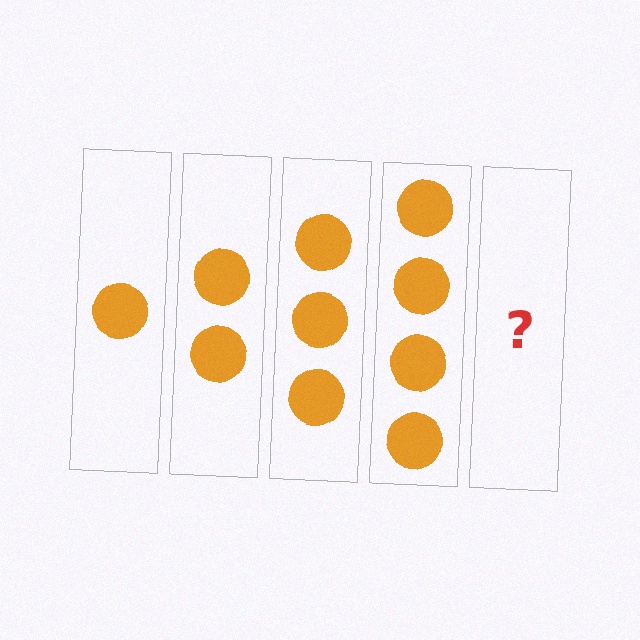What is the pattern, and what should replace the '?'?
The pattern is that each step adds one more circle. The '?' should be 5 circles.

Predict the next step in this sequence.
The next step is 5 circles.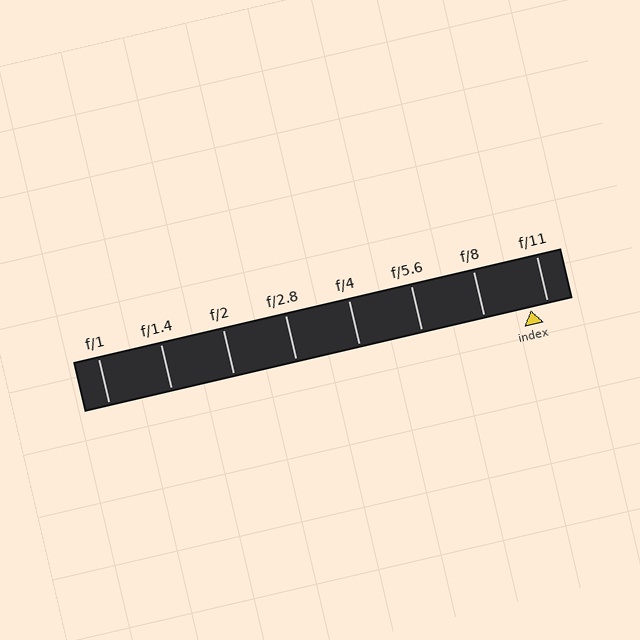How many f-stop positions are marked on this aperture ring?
There are 8 f-stop positions marked.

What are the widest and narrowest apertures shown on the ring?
The widest aperture shown is f/1 and the narrowest is f/11.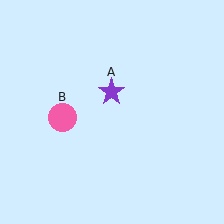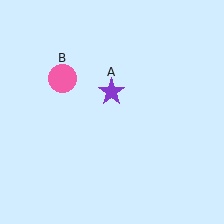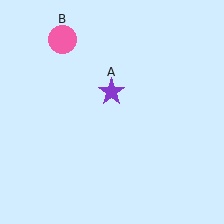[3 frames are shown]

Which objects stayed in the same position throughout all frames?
Purple star (object A) remained stationary.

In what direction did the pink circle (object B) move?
The pink circle (object B) moved up.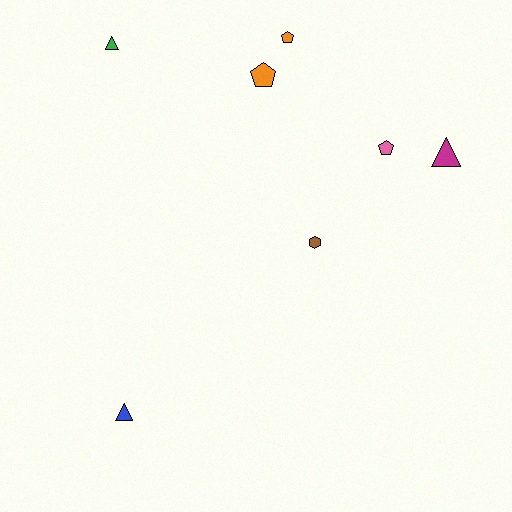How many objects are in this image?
There are 7 objects.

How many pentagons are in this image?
There are 3 pentagons.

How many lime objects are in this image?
There are no lime objects.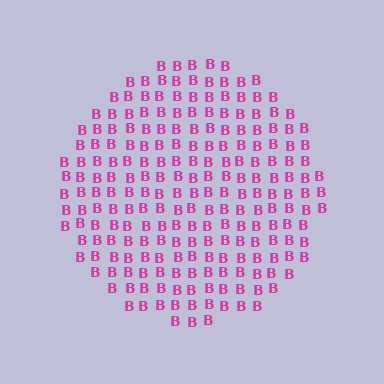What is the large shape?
The large shape is a circle.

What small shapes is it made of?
It is made of small letter B's.